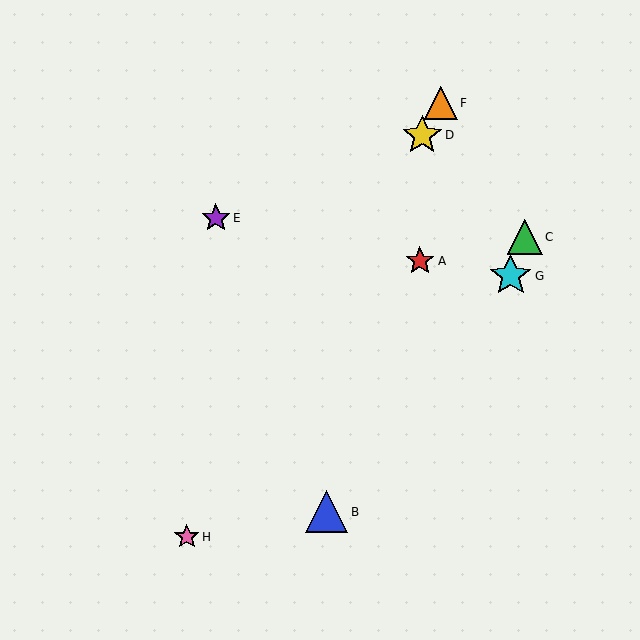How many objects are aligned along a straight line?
3 objects (D, F, H) are aligned along a straight line.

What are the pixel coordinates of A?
Object A is at (420, 261).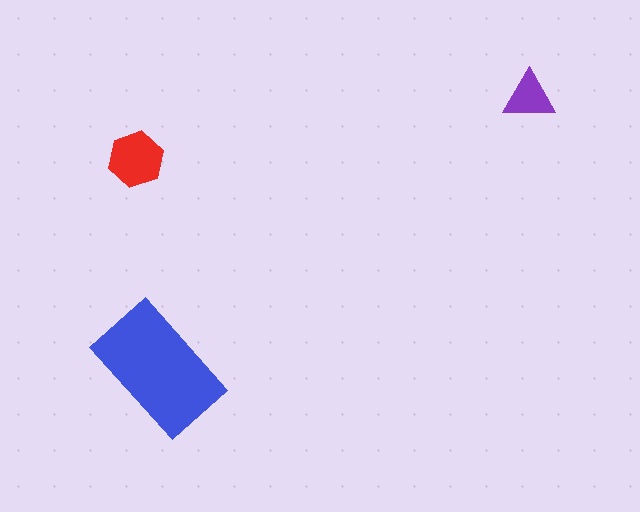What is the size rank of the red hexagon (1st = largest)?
2nd.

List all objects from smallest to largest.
The purple triangle, the red hexagon, the blue rectangle.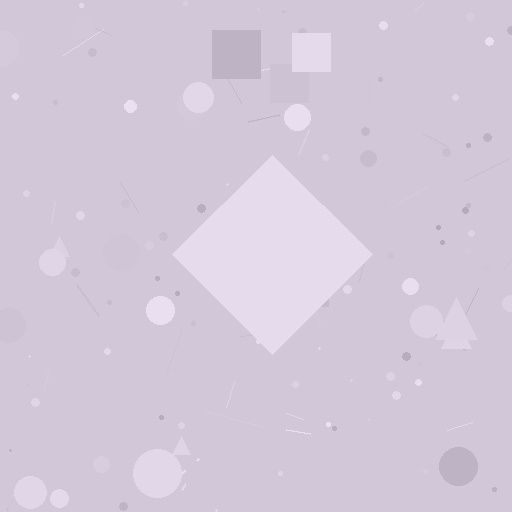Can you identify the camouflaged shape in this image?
The camouflaged shape is a diamond.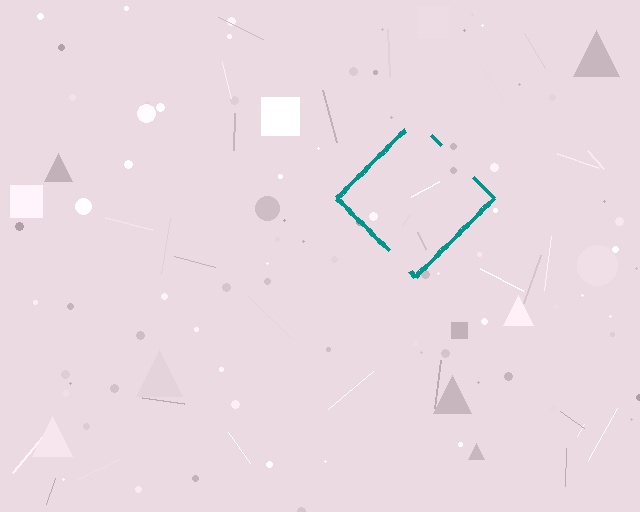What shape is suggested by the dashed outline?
The dashed outline suggests a diamond.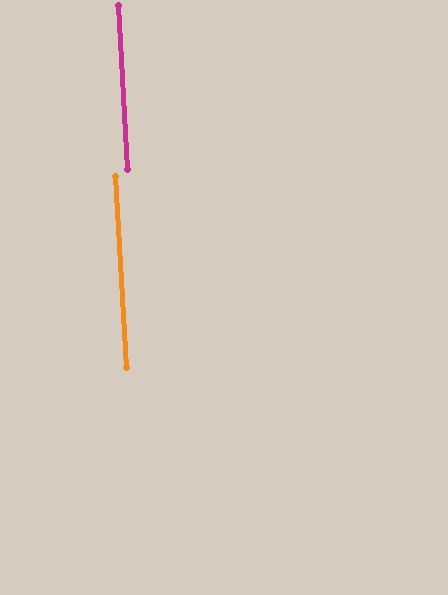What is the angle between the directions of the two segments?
Approximately 0 degrees.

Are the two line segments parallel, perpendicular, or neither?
Parallel — their directions differ by only 0.2°.